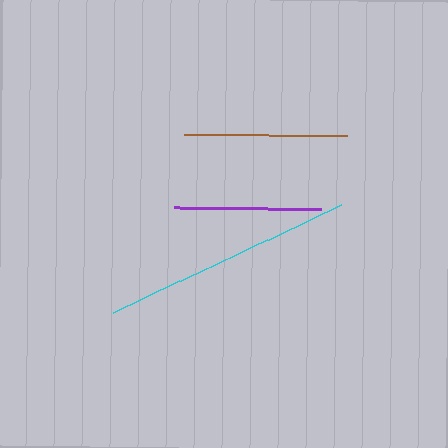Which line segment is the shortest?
The purple line is the shortest at approximately 147 pixels.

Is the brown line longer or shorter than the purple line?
The brown line is longer than the purple line.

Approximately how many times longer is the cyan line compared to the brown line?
The cyan line is approximately 1.5 times the length of the brown line.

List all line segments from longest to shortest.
From longest to shortest: cyan, brown, purple.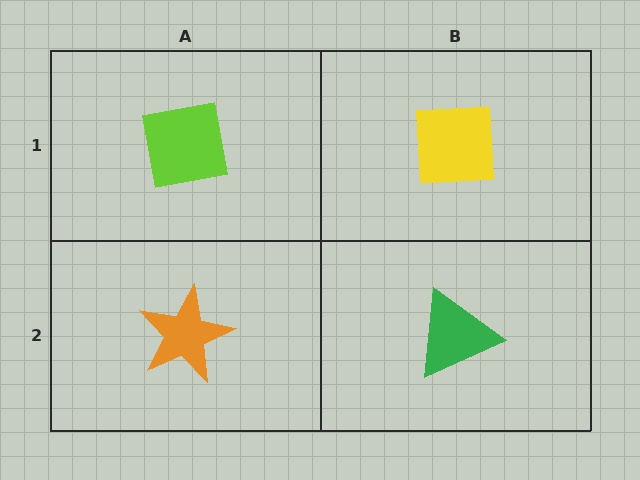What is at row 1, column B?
A yellow square.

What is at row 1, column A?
A lime square.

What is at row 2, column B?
A green triangle.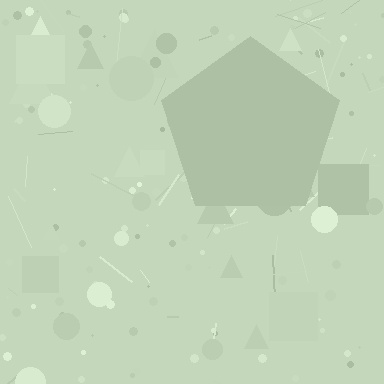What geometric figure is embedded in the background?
A pentagon is embedded in the background.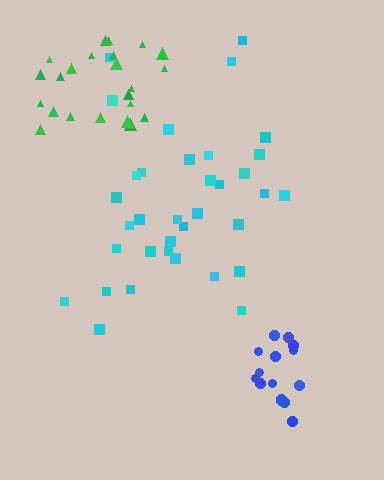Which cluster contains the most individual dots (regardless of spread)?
Cyan (35).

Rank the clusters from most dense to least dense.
blue, green, cyan.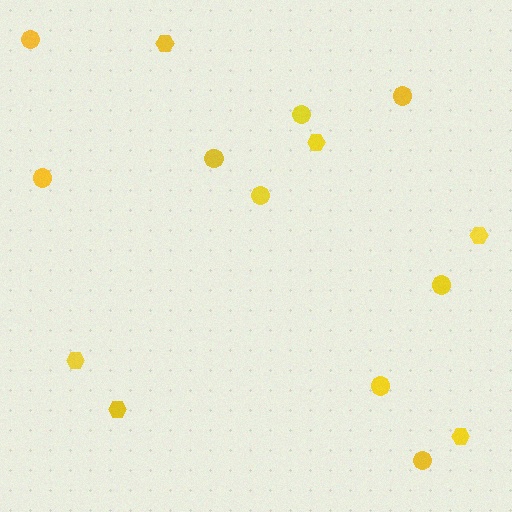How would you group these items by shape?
There are 2 groups: one group of circles (9) and one group of hexagons (6).